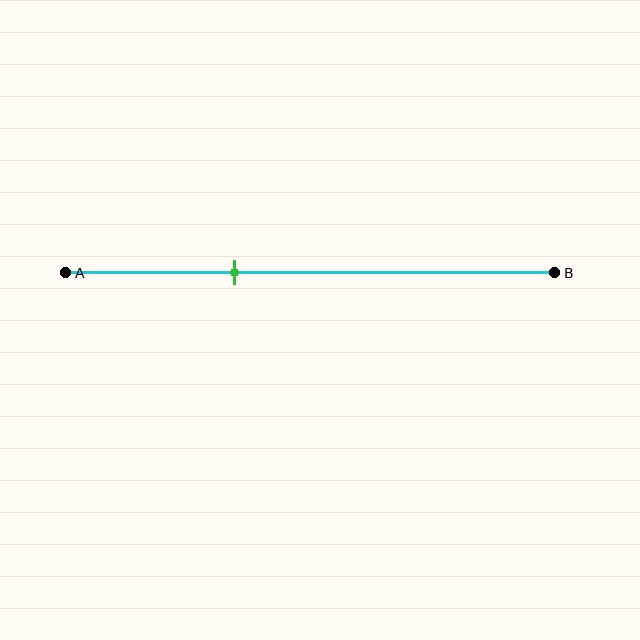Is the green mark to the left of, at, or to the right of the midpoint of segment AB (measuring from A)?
The green mark is to the left of the midpoint of segment AB.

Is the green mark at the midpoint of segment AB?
No, the mark is at about 35% from A, not at the 50% midpoint.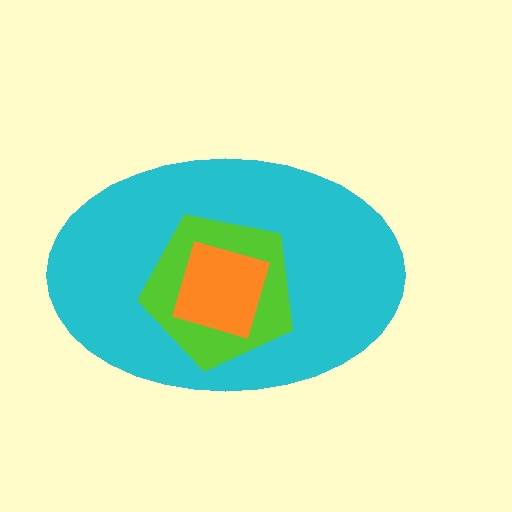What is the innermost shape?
The orange diamond.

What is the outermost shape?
The cyan ellipse.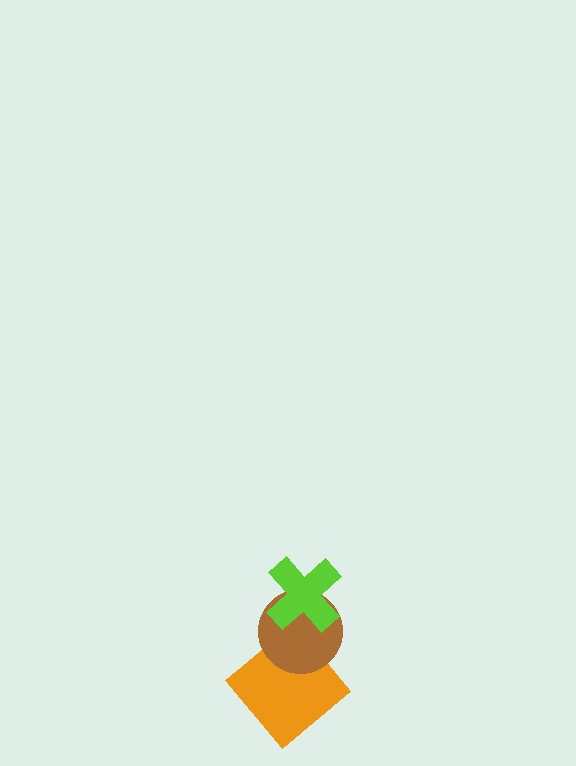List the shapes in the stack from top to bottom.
From top to bottom: the lime cross, the brown circle, the orange diamond.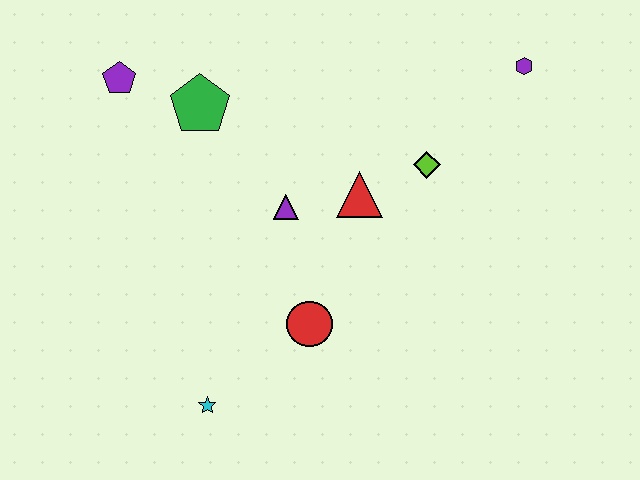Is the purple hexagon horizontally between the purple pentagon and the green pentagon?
No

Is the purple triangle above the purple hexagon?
No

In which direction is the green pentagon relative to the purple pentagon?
The green pentagon is to the right of the purple pentagon.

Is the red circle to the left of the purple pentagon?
No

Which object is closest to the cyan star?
The red circle is closest to the cyan star.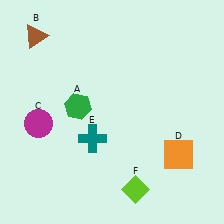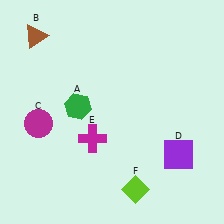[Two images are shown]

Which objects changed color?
D changed from orange to purple. E changed from teal to magenta.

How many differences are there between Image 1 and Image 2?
There are 2 differences between the two images.